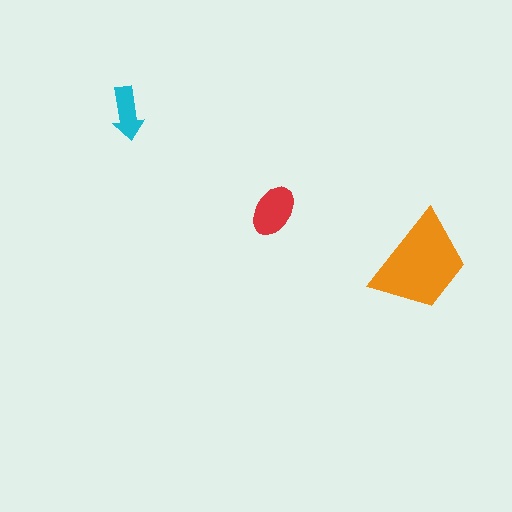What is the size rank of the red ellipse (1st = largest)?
2nd.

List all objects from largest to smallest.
The orange trapezoid, the red ellipse, the cyan arrow.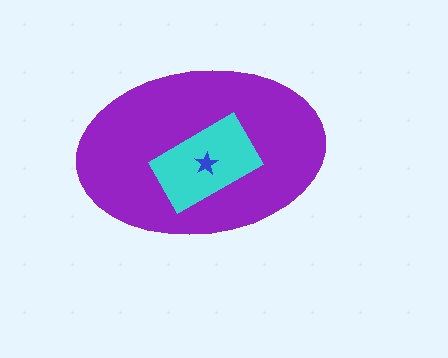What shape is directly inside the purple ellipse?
The cyan rectangle.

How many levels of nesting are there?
3.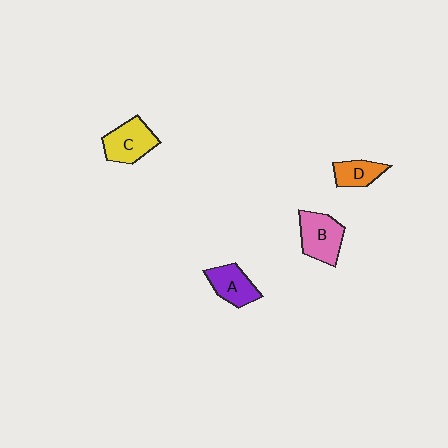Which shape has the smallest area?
Shape D (orange).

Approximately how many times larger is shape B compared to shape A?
Approximately 1.2 times.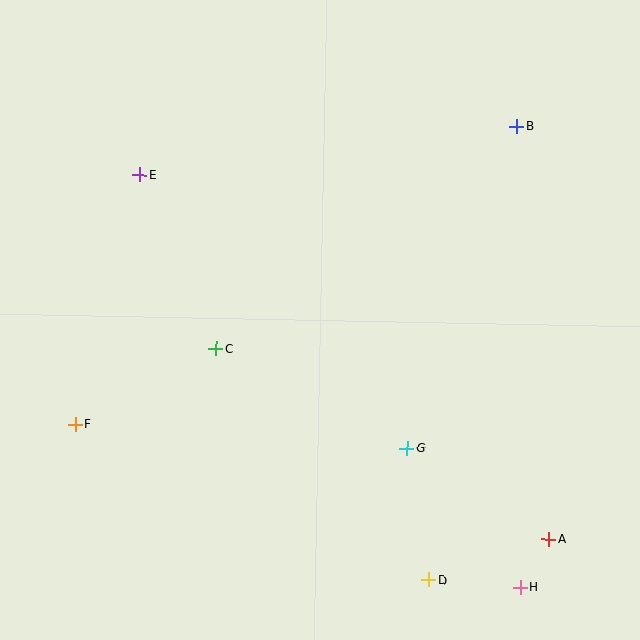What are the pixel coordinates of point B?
Point B is at (517, 126).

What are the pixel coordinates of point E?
Point E is at (139, 175).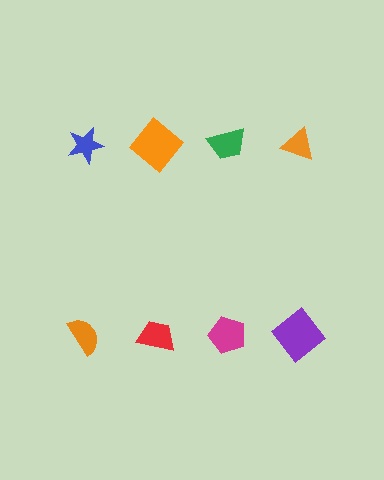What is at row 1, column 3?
A green trapezoid.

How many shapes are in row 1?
4 shapes.